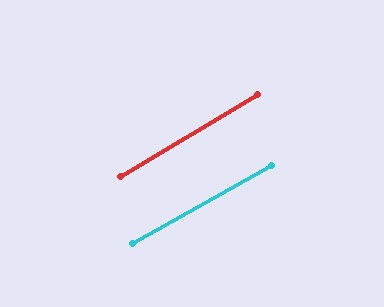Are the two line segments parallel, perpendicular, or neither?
Parallel — their directions differ by only 1.2°.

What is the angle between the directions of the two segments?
Approximately 1 degree.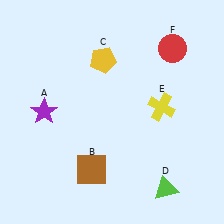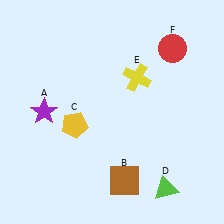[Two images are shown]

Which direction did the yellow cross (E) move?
The yellow cross (E) moved up.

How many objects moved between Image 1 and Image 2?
3 objects moved between the two images.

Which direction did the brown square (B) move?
The brown square (B) moved right.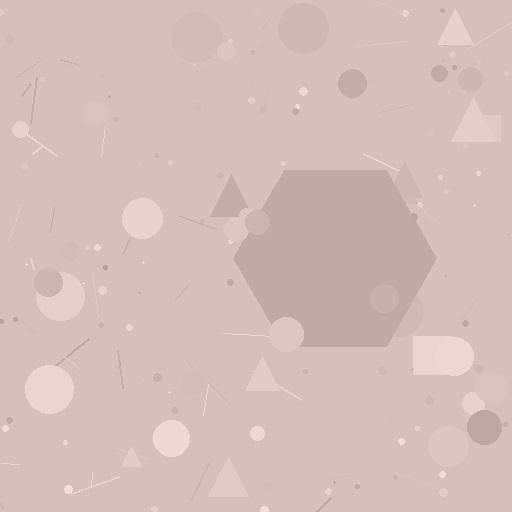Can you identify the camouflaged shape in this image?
The camouflaged shape is a hexagon.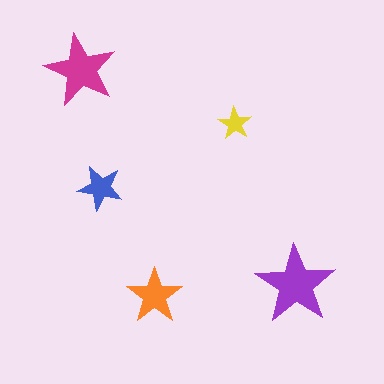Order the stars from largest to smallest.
the purple one, the magenta one, the orange one, the blue one, the yellow one.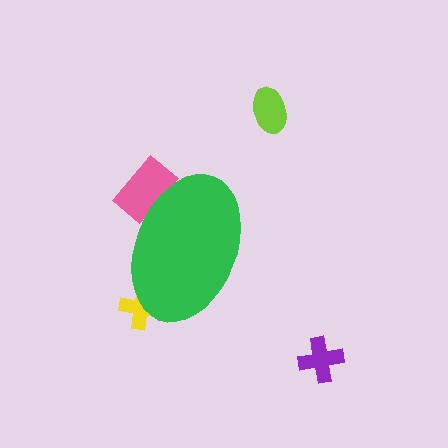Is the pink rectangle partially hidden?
Yes, the pink rectangle is partially hidden behind the green ellipse.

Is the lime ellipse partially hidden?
No, the lime ellipse is fully visible.